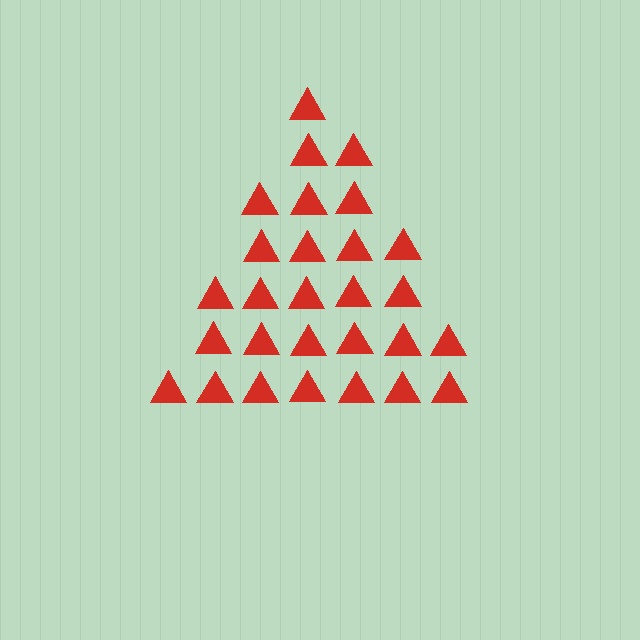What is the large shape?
The large shape is a triangle.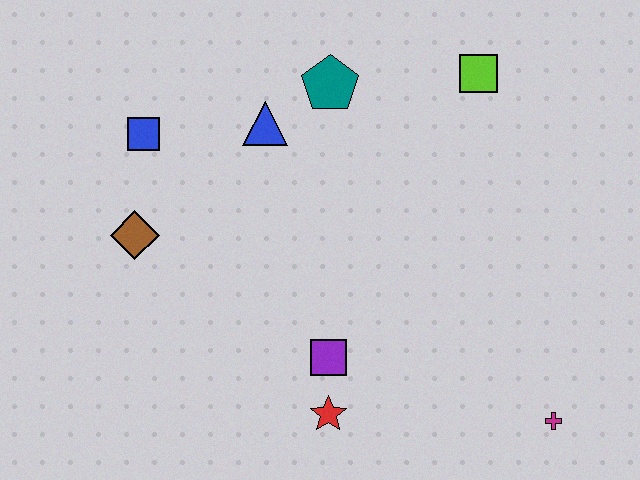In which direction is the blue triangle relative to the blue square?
The blue triangle is to the right of the blue square.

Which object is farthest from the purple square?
The lime square is farthest from the purple square.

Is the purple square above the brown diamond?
No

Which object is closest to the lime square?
The teal pentagon is closest to the lime square.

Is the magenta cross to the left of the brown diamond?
No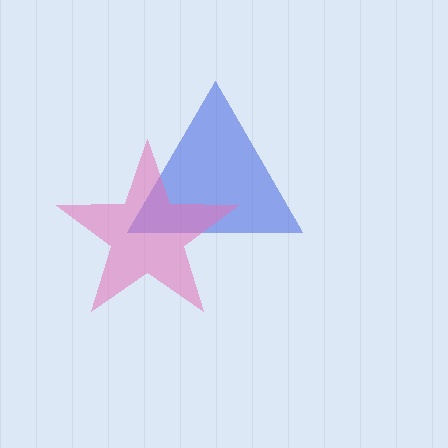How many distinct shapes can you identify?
There are 2 distinct shapes: a blue triangle, a pink star.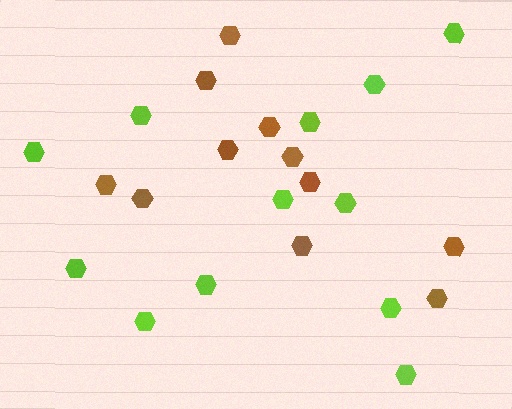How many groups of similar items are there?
There are 2 groups: one group of lime hexagons (12) and one group of brown hexagons (11).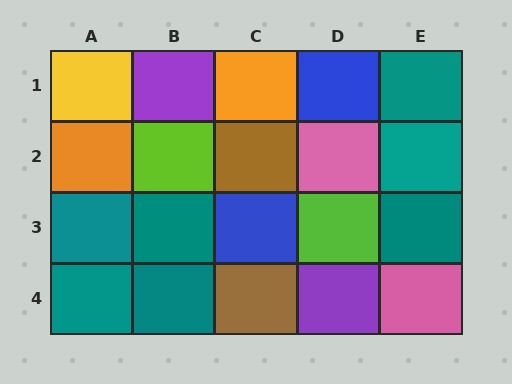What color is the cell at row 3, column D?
Lime.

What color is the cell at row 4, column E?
Pink.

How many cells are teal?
7 cells are teal.